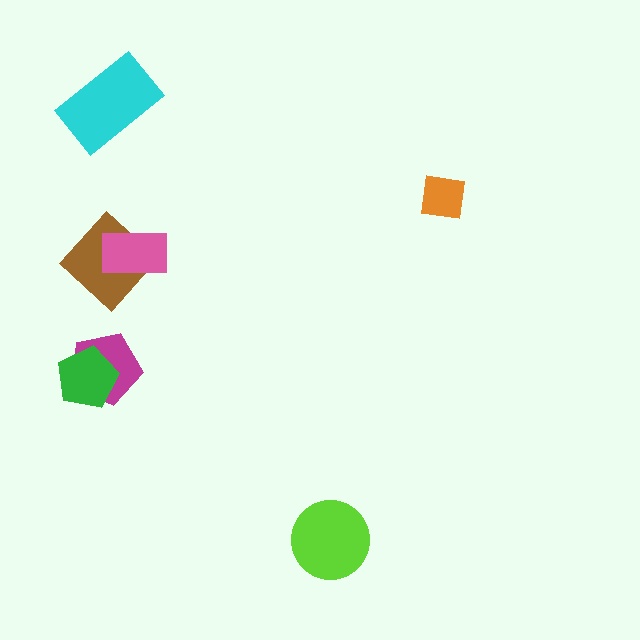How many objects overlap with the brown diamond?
1 object overlaps with the brown diamond.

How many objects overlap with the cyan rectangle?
0 objects overlap with the cyan rectangle.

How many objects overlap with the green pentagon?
1 object overlaps with the green pentagon.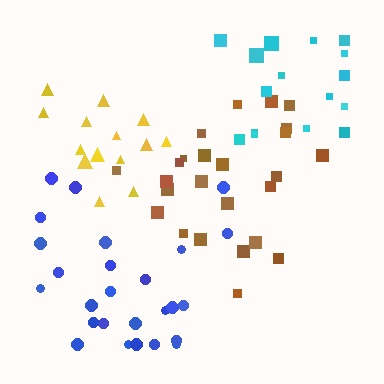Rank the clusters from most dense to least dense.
yellow, brown, blue, cyan.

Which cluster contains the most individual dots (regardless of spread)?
Blue (26).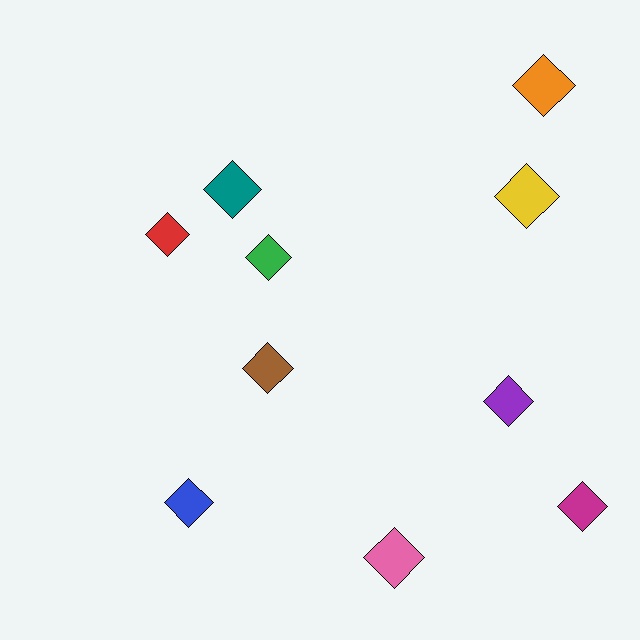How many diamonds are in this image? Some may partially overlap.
There are 10 diamonds.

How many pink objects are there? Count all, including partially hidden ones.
There is 1 pink object.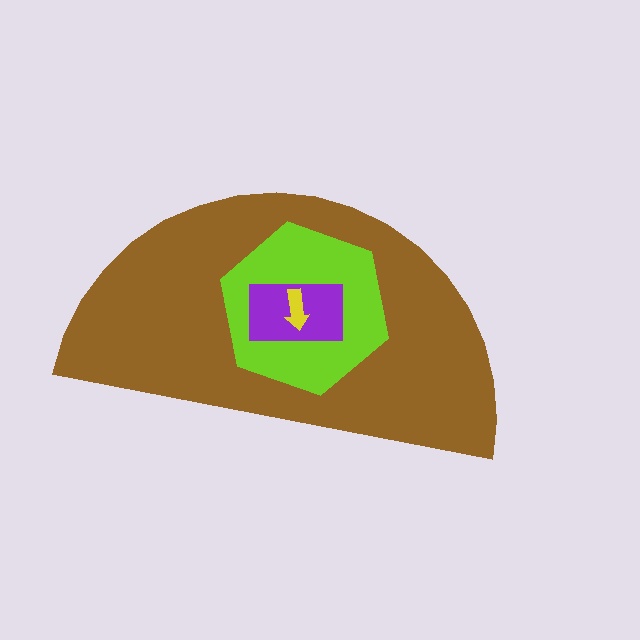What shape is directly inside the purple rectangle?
The yellow arrow.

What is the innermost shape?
The yellow arrow.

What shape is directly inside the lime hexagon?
The purple rectangle.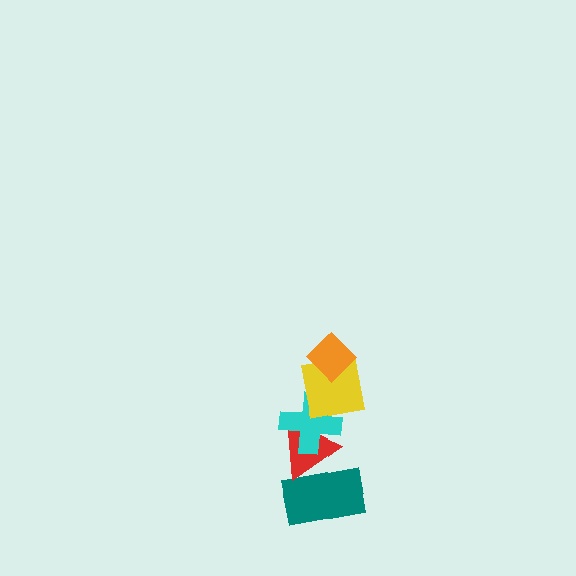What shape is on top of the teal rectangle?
The red triangle is on top of the teal rectangle.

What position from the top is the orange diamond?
The orange diamond is 1st from the top.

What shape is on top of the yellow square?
The orange diamond is on top of the yellow square.